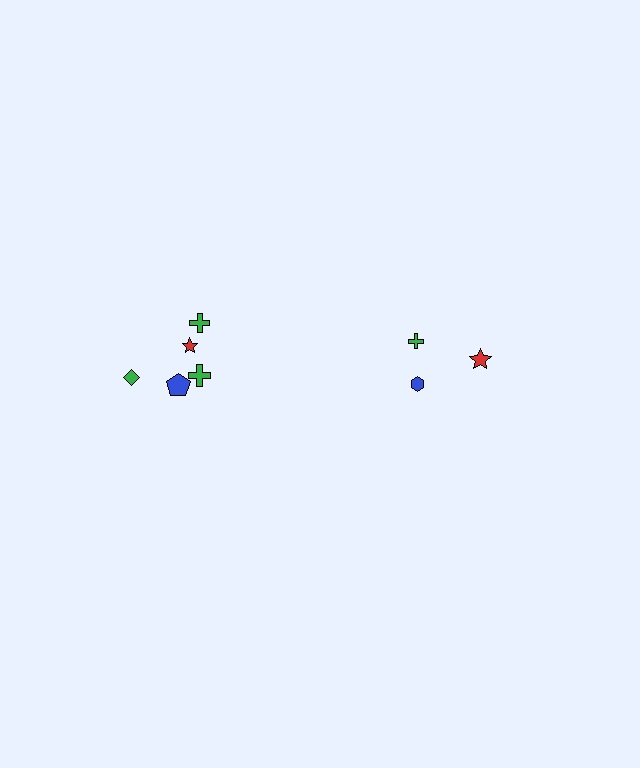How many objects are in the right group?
There are 3 objects.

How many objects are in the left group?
There are 5 objects.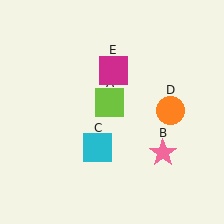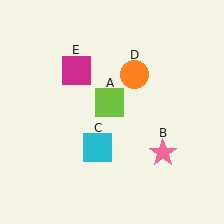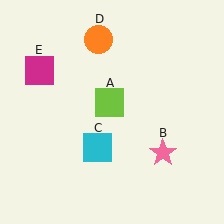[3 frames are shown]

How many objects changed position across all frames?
2 objects changed position: orange circle (object D), magenta square (object E).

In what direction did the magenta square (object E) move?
The magenta square (object E) moved left.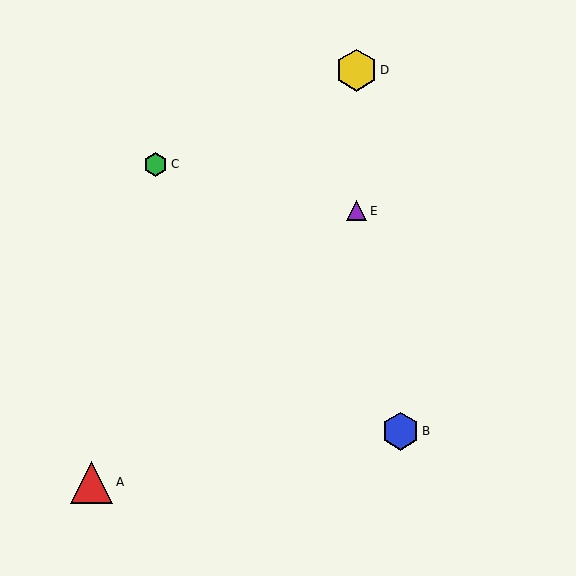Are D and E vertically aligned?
Yes, both are at x≈357.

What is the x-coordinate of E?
Object E is at x≈357.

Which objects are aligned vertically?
Objects D, E are aligned vertically.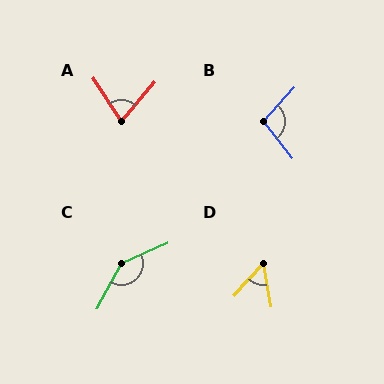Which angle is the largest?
C, at approximately 143 degrees.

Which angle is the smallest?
D, at approximately 51 degrees.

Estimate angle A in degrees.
Approximately 74 degrees.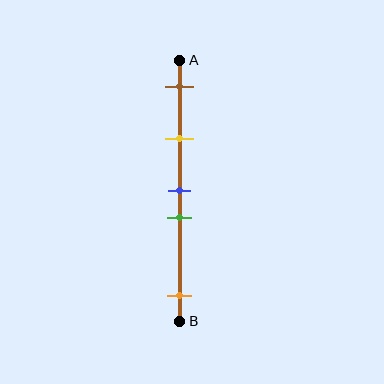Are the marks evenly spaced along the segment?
No, the marks are not evenly spaced.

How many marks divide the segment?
There are 5 marks dividing the segment.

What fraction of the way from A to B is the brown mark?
The brown mark is approximately 10% (0.1) of the way from A to B.